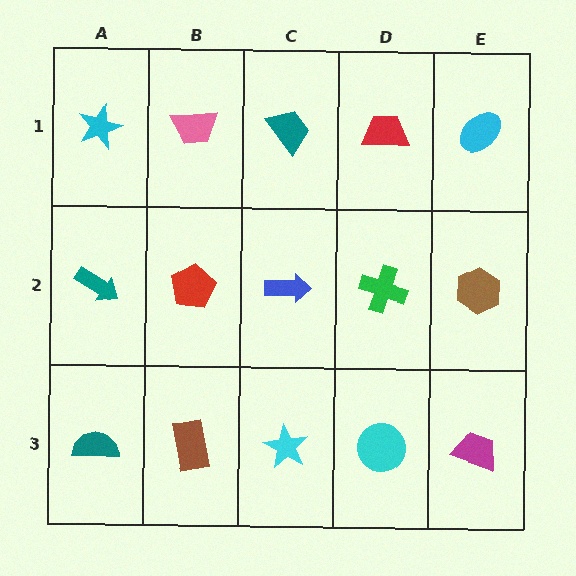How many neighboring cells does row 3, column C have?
3.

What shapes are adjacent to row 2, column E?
A cyan ellipse (row 1, column E), a magenta trapezoid (row 3, column E), a green cross (row 2, column D).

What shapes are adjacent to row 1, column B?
A red pentagon (row 2, column B), a cyan star (row 1, column A), a teal trapezoid (row 1, column C).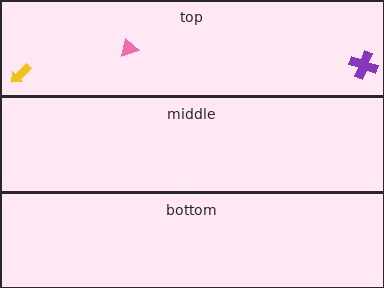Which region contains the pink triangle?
The top region.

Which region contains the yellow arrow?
The top region.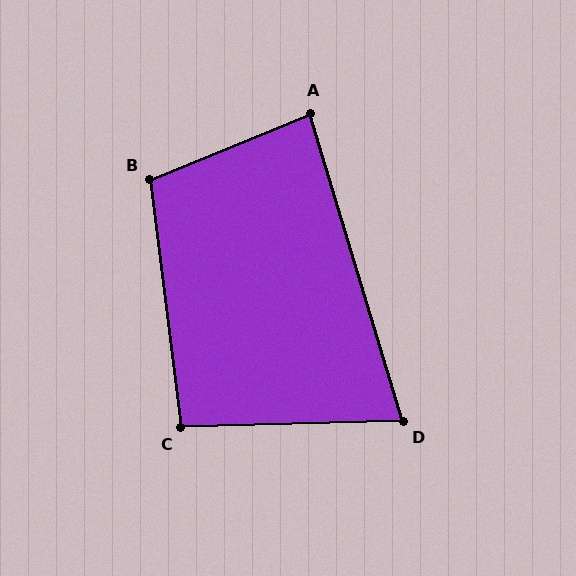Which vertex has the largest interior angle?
B, at approximately 105 degrees.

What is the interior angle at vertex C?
Approximately 96 degrees (obtuse).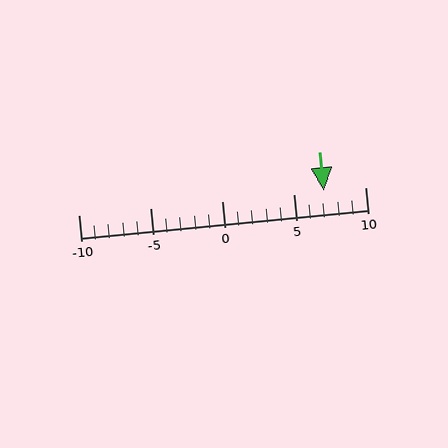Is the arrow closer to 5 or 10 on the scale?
The arrow is closer to 5.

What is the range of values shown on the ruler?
The ruler shows values from -10 to 10.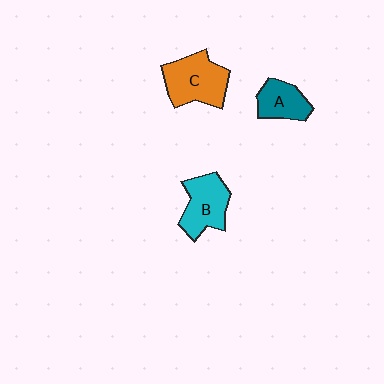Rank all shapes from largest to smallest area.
From largest to smallest: C (orange), B (cyan), A (teal).